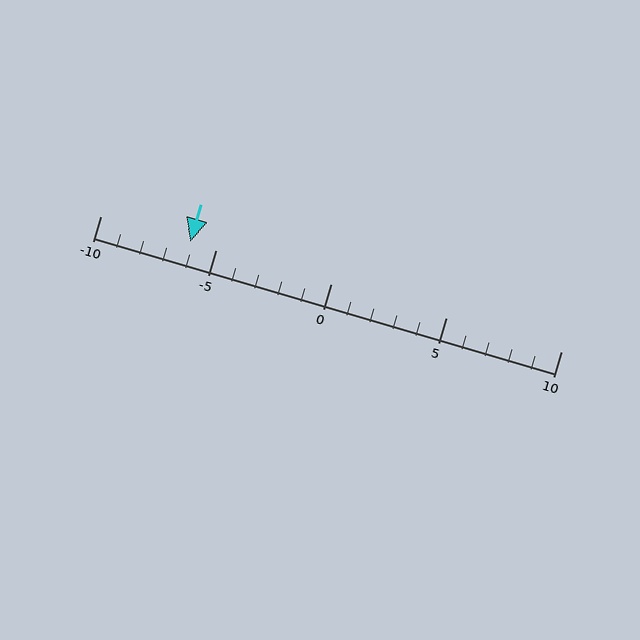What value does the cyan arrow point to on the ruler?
The cyan arrow points to approximately -6.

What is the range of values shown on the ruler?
The ruler shows values from -10 to 10.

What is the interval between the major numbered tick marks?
The major tick marks are spaced 5 units apart.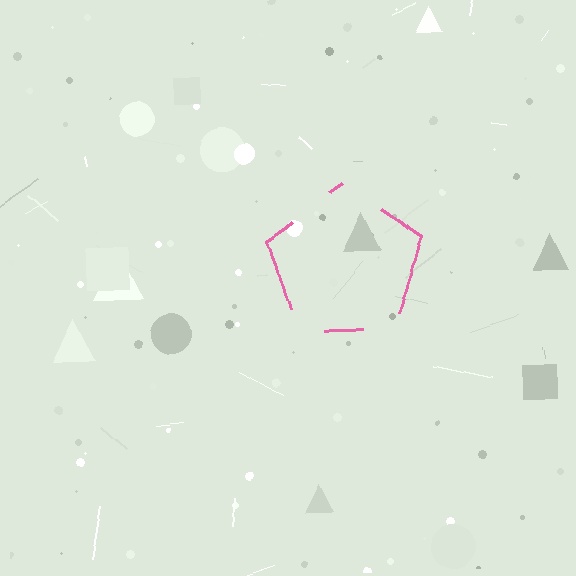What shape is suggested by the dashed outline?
The dashed outline suggests a pentagon.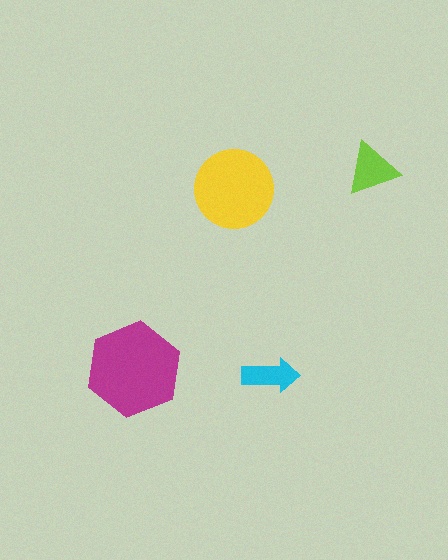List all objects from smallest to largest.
The cyan arrow, the lime triangle, the yellow circle, the magenta hexagon.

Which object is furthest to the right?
The lime triangle is rightmost.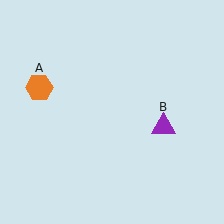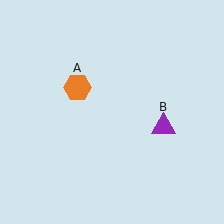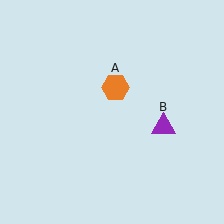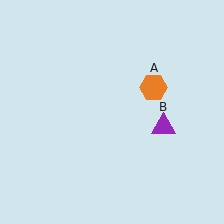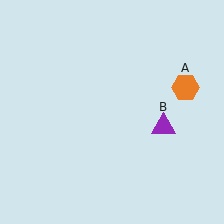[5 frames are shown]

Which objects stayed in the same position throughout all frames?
Purple triangle (object B) remained stationary.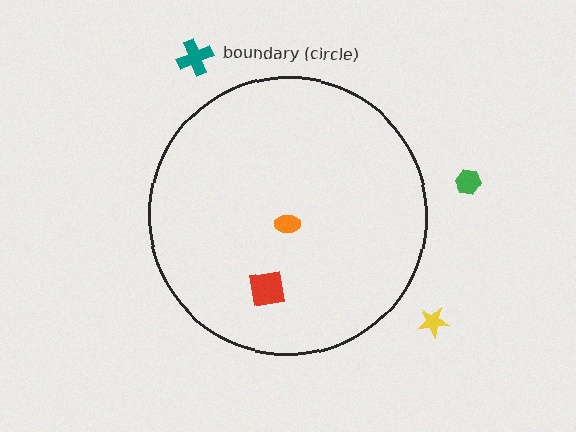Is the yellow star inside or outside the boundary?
Outside.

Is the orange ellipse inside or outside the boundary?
Inside.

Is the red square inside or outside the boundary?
Inside.